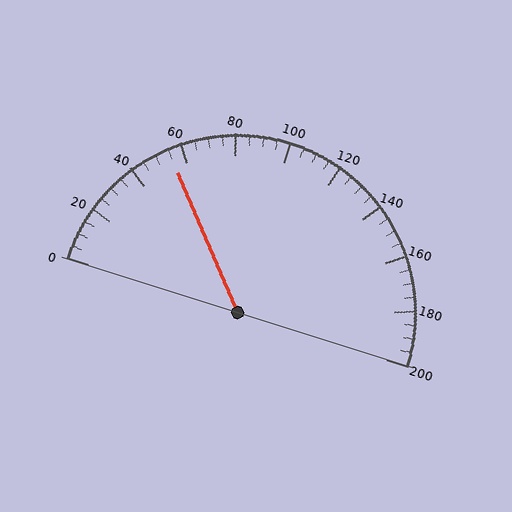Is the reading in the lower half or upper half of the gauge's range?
The reading is in the lower half of the range (0 to 200).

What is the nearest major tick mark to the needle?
The nearest major tick mark is 60.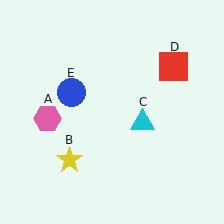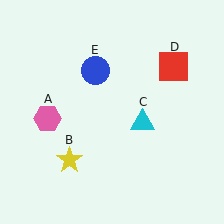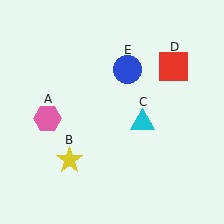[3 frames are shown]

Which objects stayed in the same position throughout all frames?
Pink hexagon (object A) and yellow star (object B) and cyan triangle (object C) and red square (object D) remained stationary.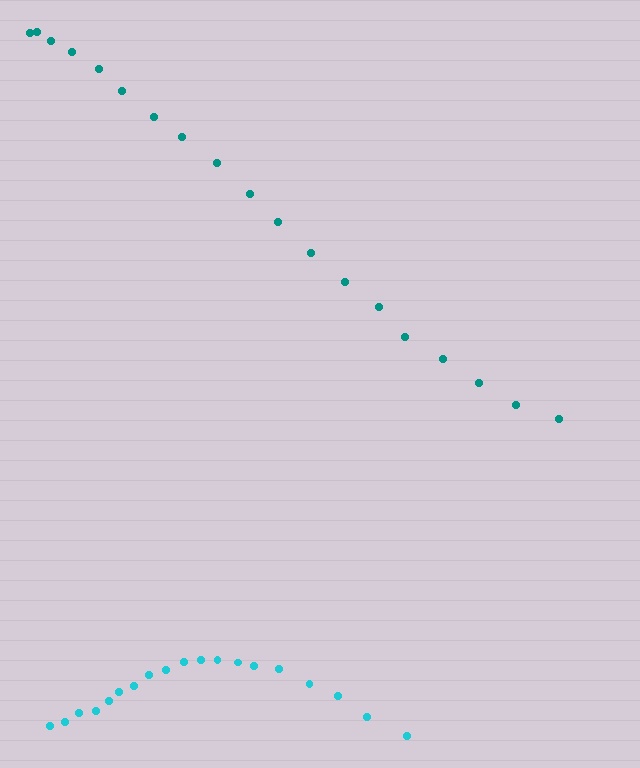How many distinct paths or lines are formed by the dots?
There are 2 distinct paths.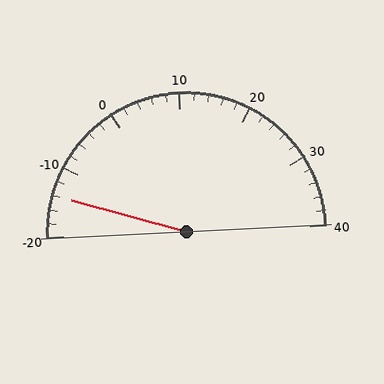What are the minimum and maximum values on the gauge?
The gauge ranges from -20 to 40.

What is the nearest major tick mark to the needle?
The nearest major tick mark is -10.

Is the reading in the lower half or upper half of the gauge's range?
The reading is in the lower half of the range (-20 to 40).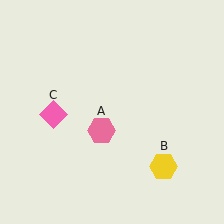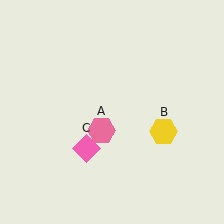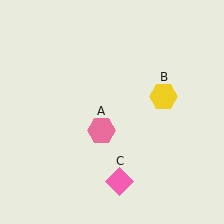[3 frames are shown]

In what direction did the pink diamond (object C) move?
The pink diamond (object C) moved down and to the right.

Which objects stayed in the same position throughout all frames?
Pink hexagon (object A) remained stationary.